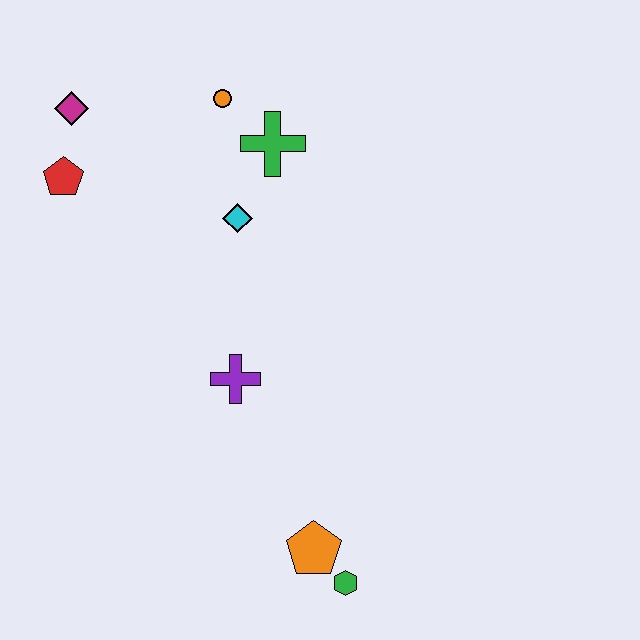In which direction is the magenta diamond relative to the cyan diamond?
The magenta diamond is to the left of the cyan diamond.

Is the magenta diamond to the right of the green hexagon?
No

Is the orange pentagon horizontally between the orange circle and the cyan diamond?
No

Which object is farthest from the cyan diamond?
The green hexagon is farthest from the cyan diamond.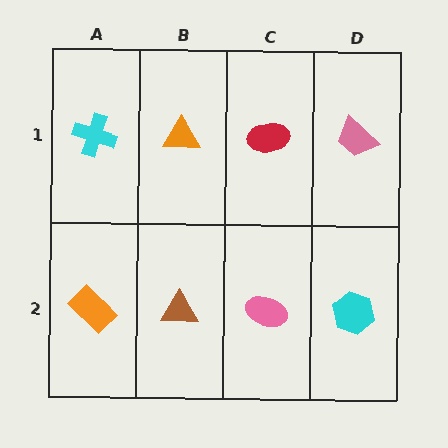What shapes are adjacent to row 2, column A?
A cyan cross (row 1, column A), a brown triangle (row 2, column B).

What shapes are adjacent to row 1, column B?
A brown triangle (row 2, column B), a cyan cross (row 1, column A), a red ellipse (row 1, column C).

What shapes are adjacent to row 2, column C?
A red ellipse (row 1, column C), a brown triangle (row 2, column B), a cyan hexagon (row 2, column D).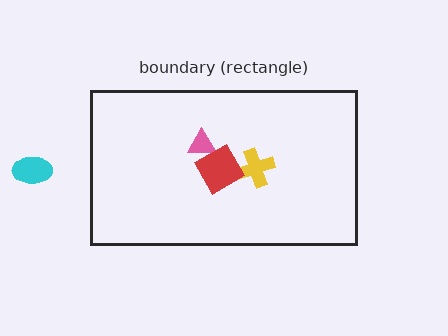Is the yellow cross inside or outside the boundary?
Inside.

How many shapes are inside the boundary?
3 inside, 1 outside.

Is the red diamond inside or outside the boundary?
Inside.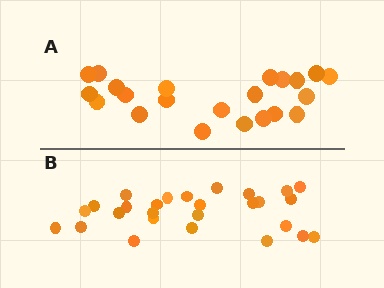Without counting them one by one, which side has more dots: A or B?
Region B (the bottom region) has more dots.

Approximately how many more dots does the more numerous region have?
Region B has about 5 more dots than region A.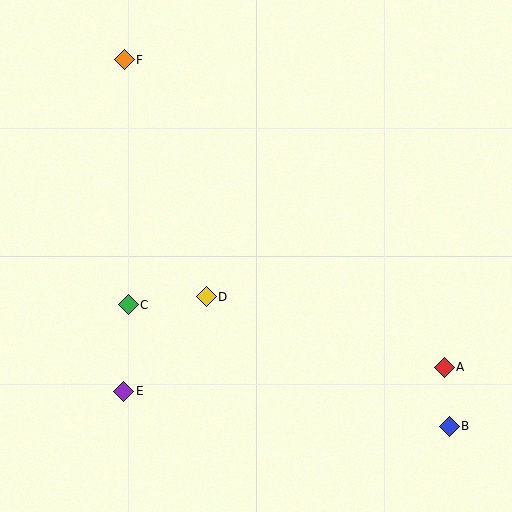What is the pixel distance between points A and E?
The distance between A and E is 321 pixels.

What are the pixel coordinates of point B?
Point B is at (449, 426).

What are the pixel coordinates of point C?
Point C is at (128, 305).